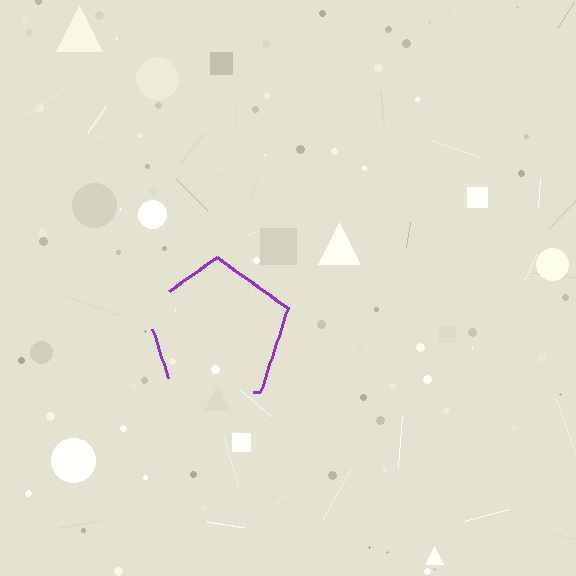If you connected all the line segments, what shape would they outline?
They would outline a pentagon.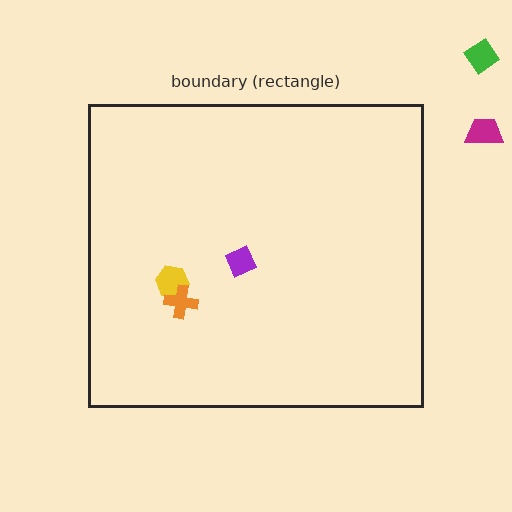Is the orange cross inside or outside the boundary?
Inside.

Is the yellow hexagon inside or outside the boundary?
Inside.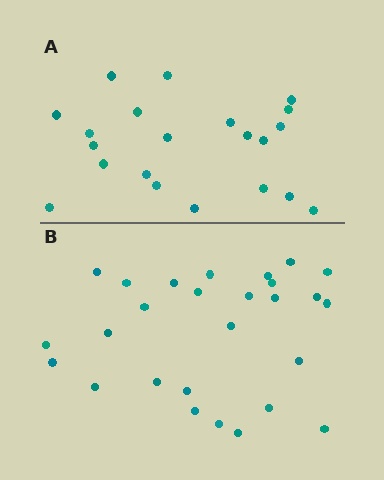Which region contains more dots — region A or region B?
Region B (the bottom region) has more dots.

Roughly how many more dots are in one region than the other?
Region B has about 6 more dots than region A.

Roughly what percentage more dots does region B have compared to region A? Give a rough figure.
About 30% more.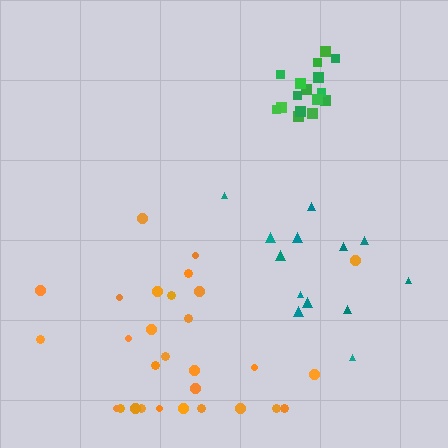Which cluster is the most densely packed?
Green.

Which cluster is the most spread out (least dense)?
Teal.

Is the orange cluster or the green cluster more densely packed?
Green.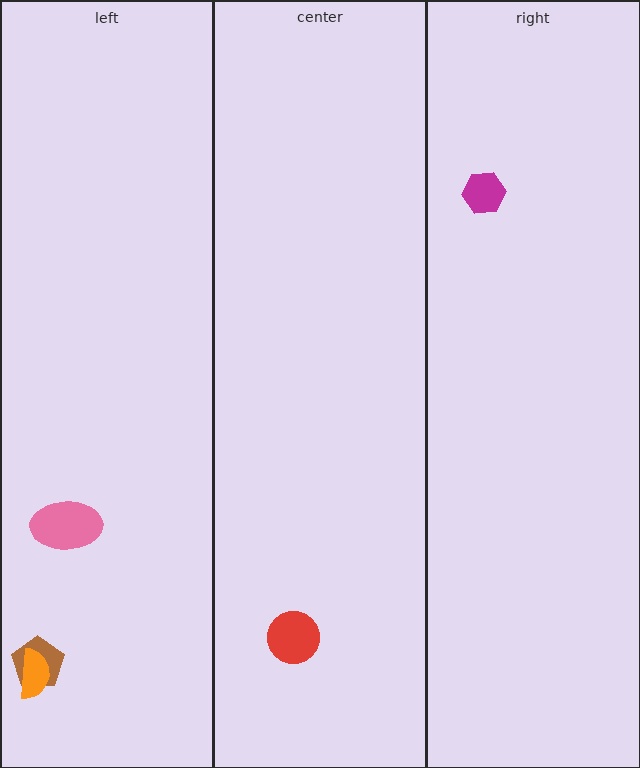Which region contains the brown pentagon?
The left region.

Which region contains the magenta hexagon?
The right region.